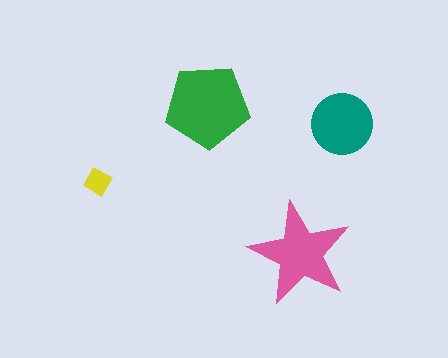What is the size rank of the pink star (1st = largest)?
2nd.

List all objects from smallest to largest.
The yellow diamond, the teal circle, the pink star, the green pentagon.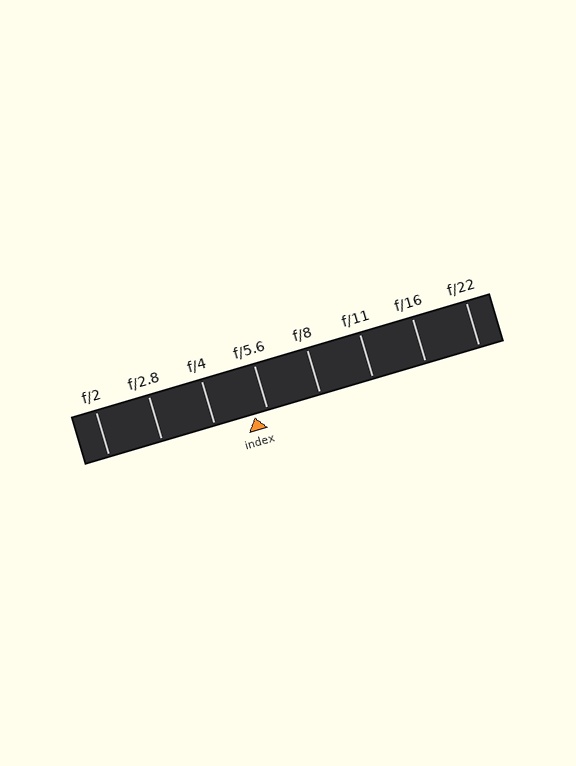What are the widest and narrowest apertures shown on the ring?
The widest aperture shown is f/2 and the narrowest is f/22.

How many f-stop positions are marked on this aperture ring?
There are 8 f-stop positions marked.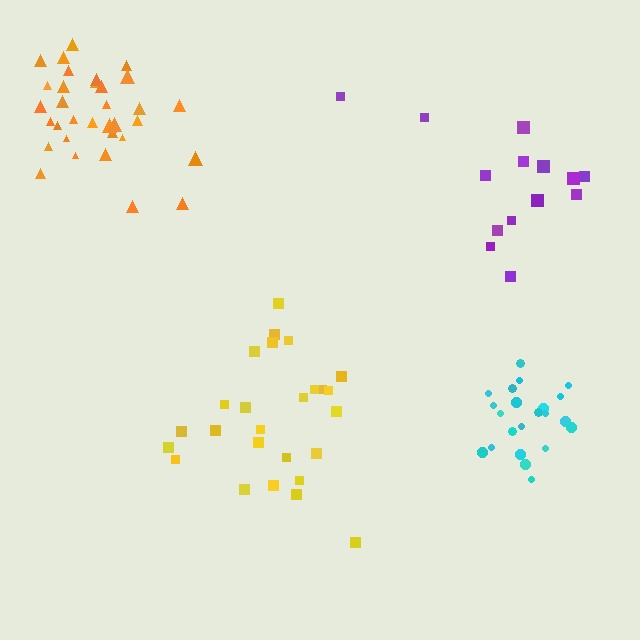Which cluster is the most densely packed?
Cyan.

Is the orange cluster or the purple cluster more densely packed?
Orange.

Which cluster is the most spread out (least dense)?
Purple.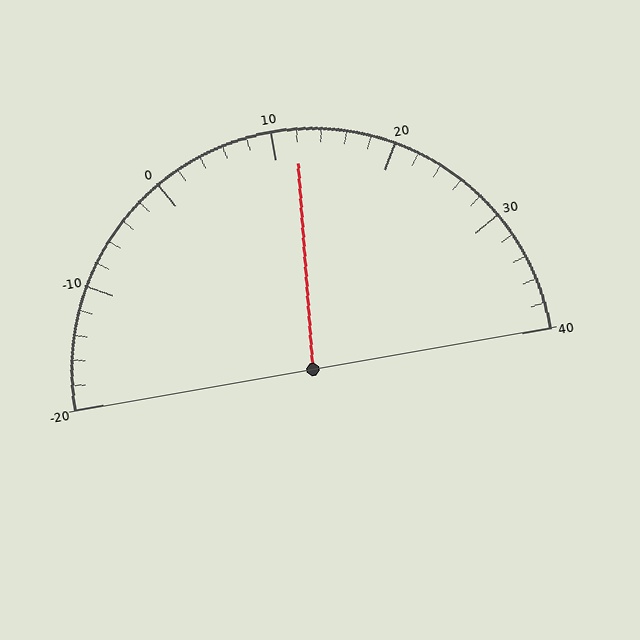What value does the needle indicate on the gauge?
The needle indicates approximately 12.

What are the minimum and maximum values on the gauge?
The gauge ranges from -20 to 40.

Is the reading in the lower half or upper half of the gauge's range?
The reading is in the upper half of the range (-20 to 40).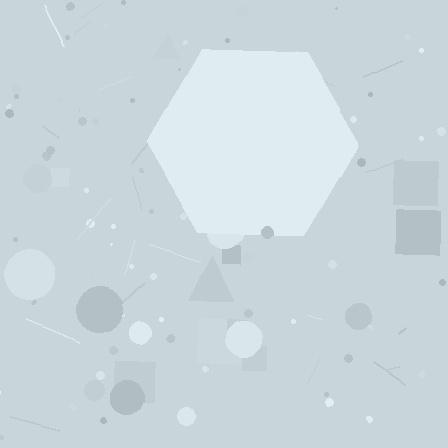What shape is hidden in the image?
A hexagon is hidden in the image.